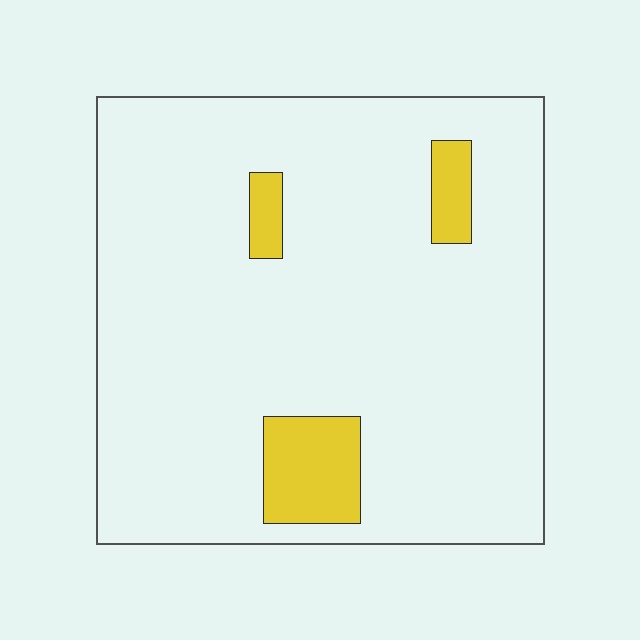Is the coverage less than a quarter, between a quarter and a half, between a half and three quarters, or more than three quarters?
Less than a quarter.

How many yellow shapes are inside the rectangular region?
3.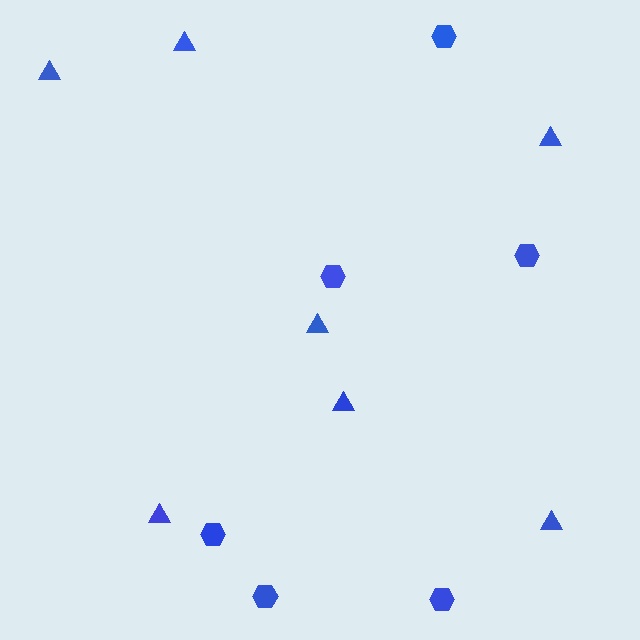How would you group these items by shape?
There are 2 groups: one group of hexagons (6) and one group of triangles (7).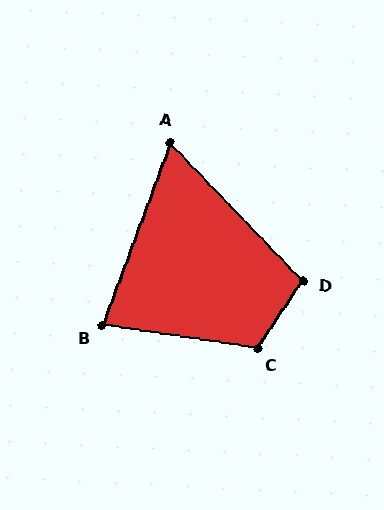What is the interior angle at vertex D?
Approximately 102 degrees (obtuse).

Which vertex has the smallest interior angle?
A, at approximately 64 degrees.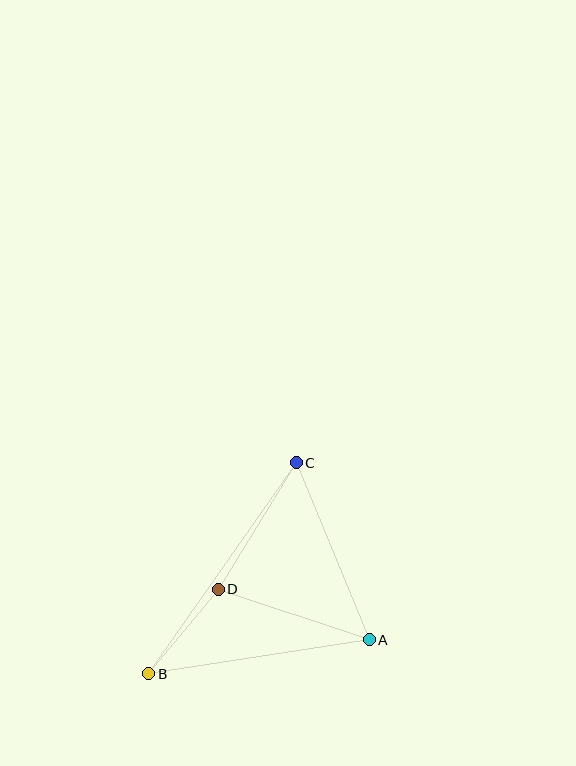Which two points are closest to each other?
Points B and D are closest to each other.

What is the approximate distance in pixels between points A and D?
The distance between A and D is approximately 159 pixels.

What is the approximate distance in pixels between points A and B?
The distance between A and B is approximately 223 pixels.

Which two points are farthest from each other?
Points B and C are farthest from each other.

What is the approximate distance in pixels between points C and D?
The distance between C and D is approximately 148 pixels.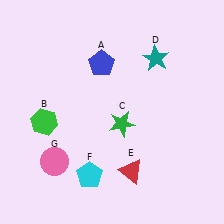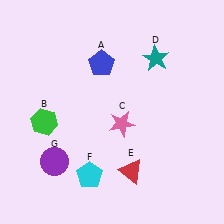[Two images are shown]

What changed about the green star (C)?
In Image 1, C is green. In Image 2, it changed to pink.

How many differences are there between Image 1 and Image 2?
There are 2 differences between the two images.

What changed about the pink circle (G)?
In Image 1, G is pink. In Image 2, it changed to purple.